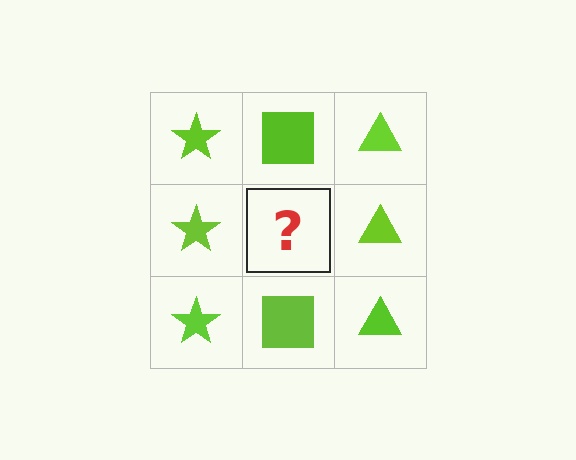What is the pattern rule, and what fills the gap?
The rule is that each column has a consistent shape. The gap should be filled with a lime square.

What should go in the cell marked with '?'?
The missing cell should contain a lime square.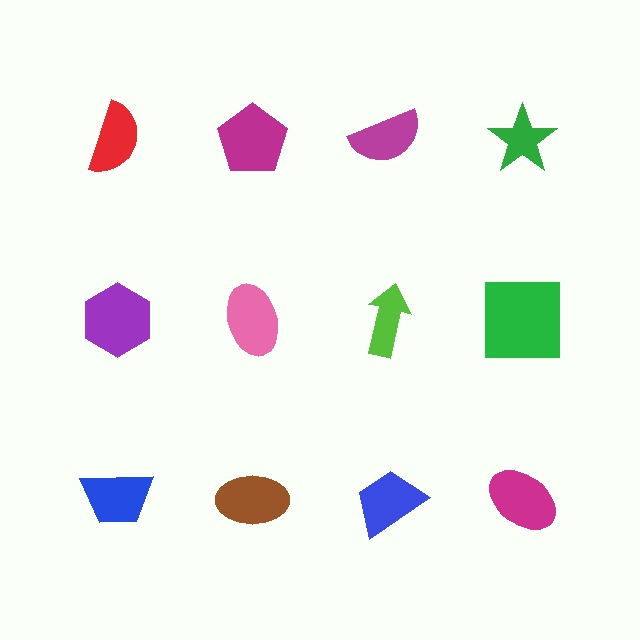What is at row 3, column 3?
A blue trapezoid.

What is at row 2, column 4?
A green square.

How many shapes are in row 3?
4 shapes.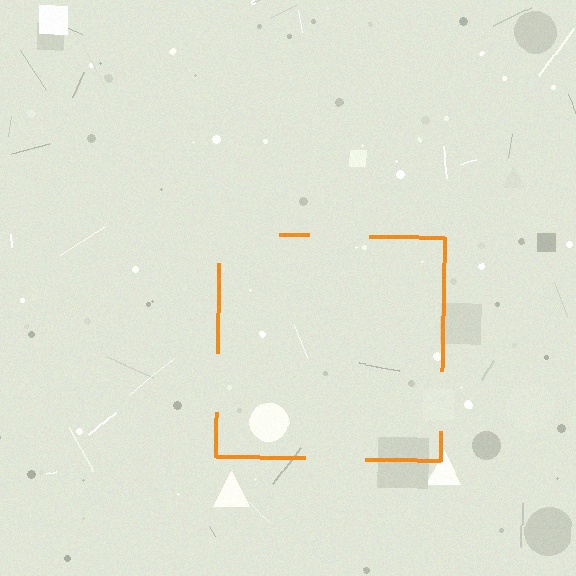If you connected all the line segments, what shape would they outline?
They would outline a square.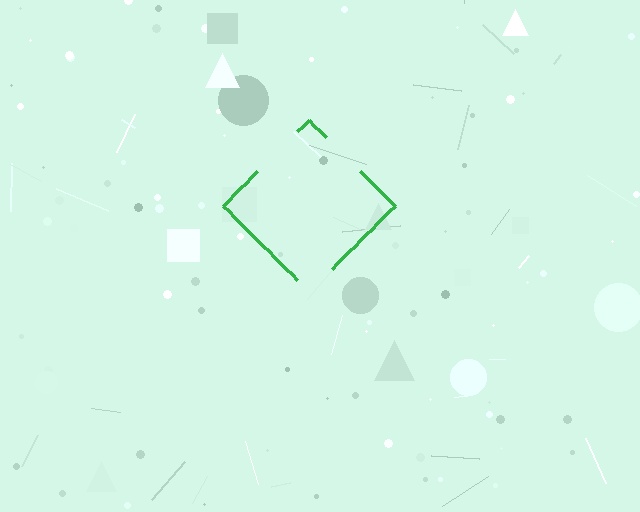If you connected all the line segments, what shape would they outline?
They would outline a diamond.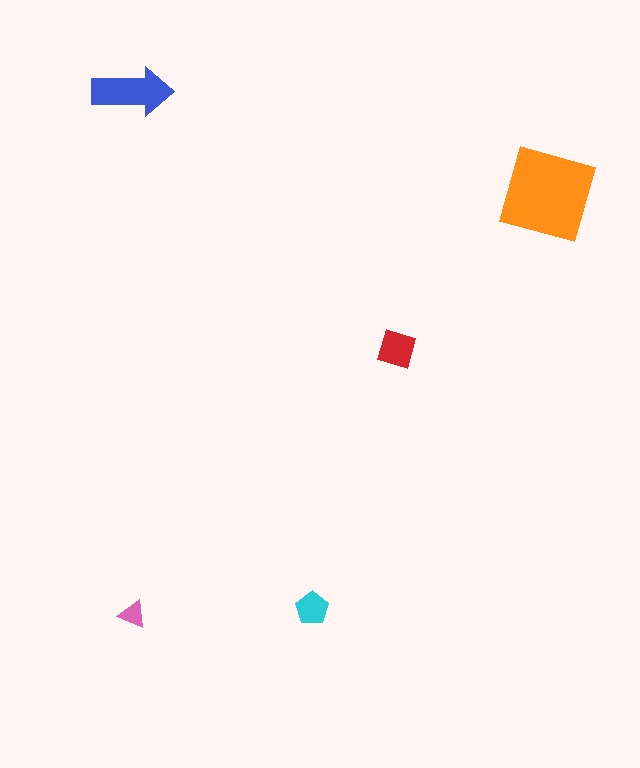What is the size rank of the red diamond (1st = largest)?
3rd.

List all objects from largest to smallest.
The orange square, the blue arrow, the red diamond, the cyan pentagon, the pink triangle.